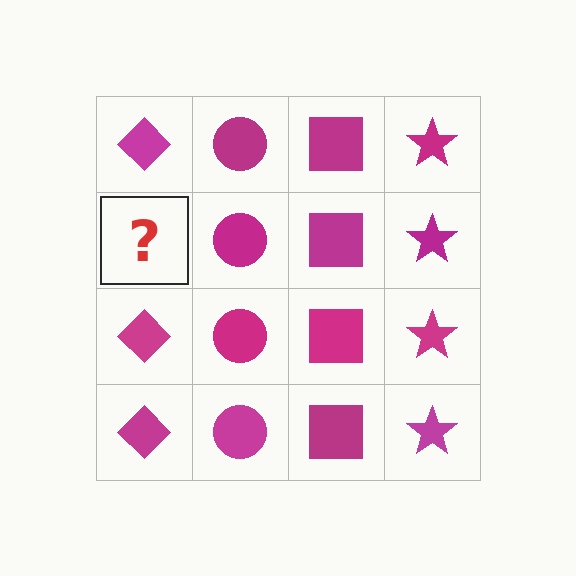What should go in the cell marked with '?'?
The missing cell should contain a magenta diamond.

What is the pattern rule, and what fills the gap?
The rule is that each column has a consistent shape. The gap should be filled with a magenta diamond.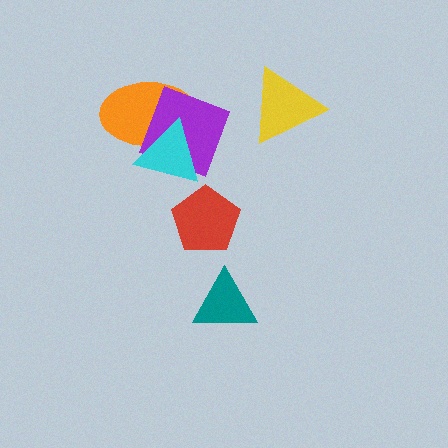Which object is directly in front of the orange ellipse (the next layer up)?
The purple diamond is directly in front of the orange ellipse.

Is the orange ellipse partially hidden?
Yes, it is partially covered by another shape.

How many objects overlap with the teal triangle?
0 objects overlap with the teal triangle.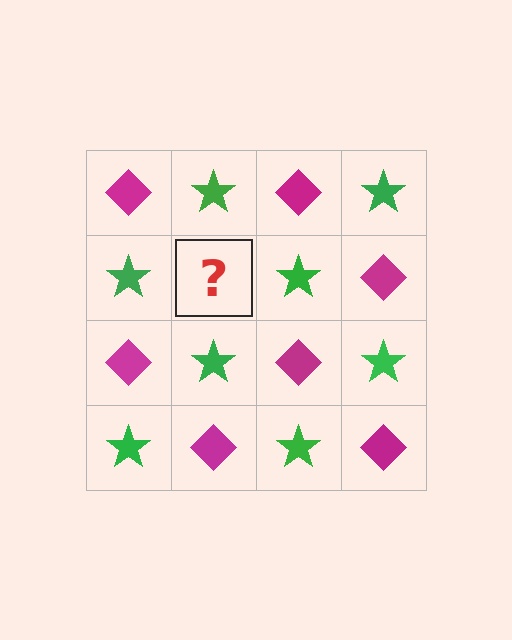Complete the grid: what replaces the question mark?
The question mark should be replaced with a magenta diamond.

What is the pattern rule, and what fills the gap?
The rule is that it alternates magenta diamond and green star in a checkerboard pattern. The gap should be filled with a magenta diamond.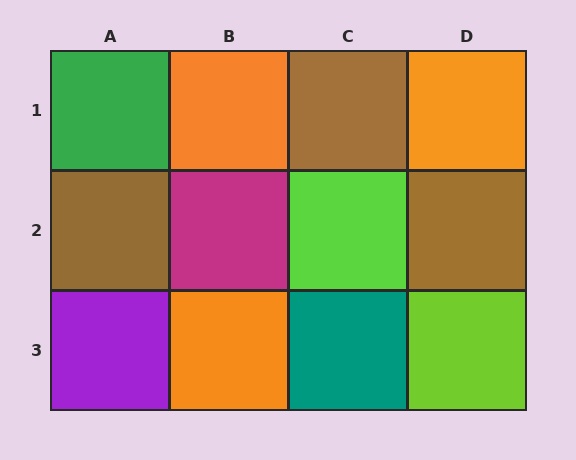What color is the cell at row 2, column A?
Brown.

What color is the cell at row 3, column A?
Purple.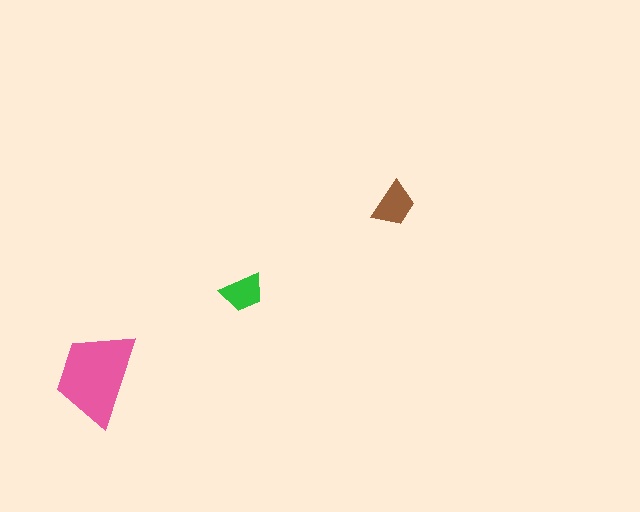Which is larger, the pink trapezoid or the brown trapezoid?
The pink one.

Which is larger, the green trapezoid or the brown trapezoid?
The brown one.